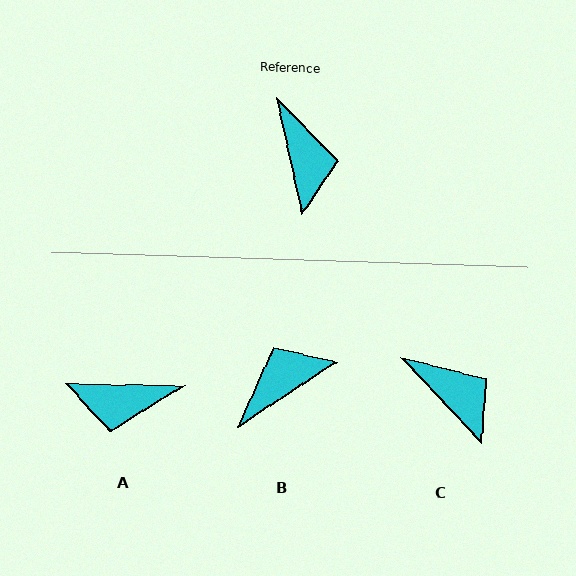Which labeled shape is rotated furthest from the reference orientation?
B, about 111 degrees away.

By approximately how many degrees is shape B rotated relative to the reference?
Approximately 111 degrees counter-clockwise.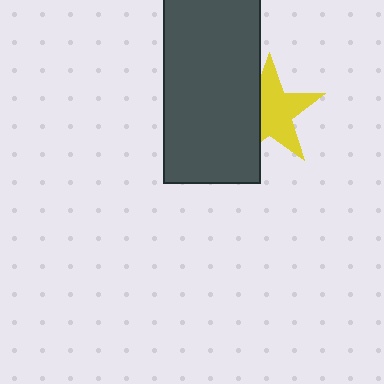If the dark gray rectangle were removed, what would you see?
You would see the complete yellow star.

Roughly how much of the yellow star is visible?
About half of it is visible (roughly 64%).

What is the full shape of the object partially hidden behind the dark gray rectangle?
The partially hidden object is a yellow star.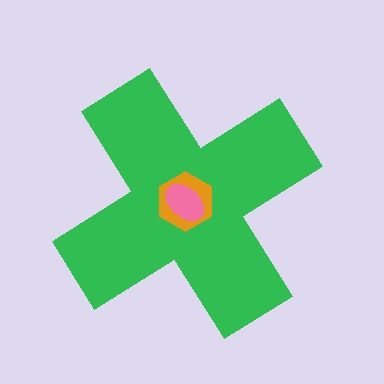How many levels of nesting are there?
3.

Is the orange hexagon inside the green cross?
Yes.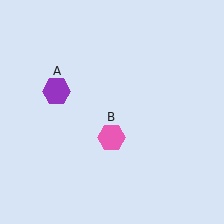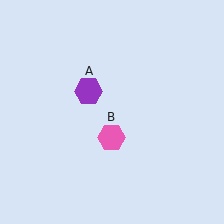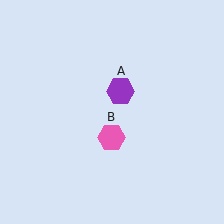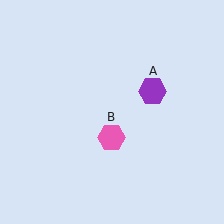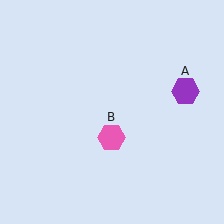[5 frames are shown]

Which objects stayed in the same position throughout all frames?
Pink hexagon (object B) remained stationary.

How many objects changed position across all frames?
1 object changed position: purple hexagon (object A).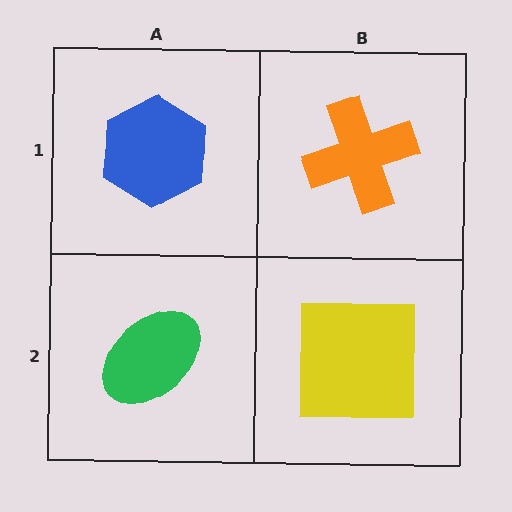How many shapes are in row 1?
2 shapes.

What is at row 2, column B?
A yellow square.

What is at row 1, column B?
An orange cross.